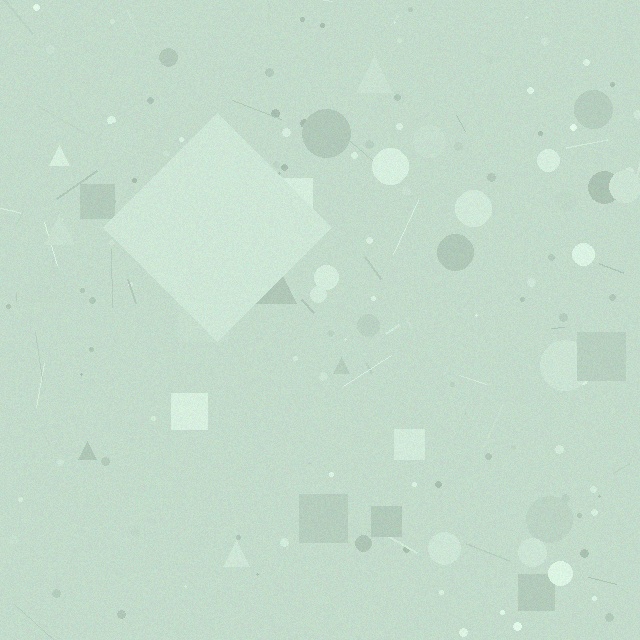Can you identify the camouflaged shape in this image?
The camouflaged shape is a diamond.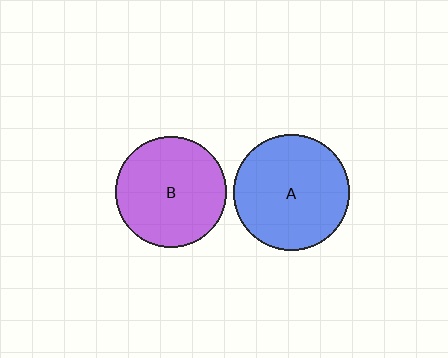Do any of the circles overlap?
No, none of the circles overlap.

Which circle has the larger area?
Circle A (blue).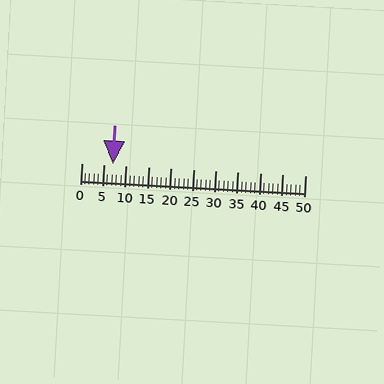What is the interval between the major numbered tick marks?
The major tick marks are spaced 5 units apart.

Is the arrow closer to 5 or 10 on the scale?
The arrow is closer to 5.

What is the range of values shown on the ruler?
The ruler shows values from 0 to 50.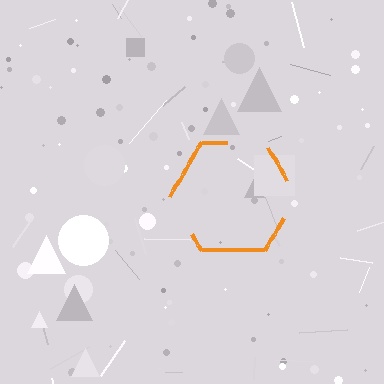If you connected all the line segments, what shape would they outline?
They would outline a hexagon.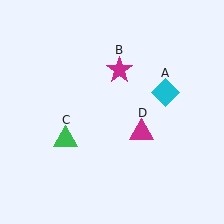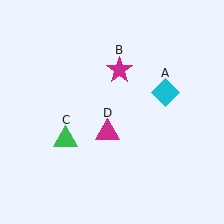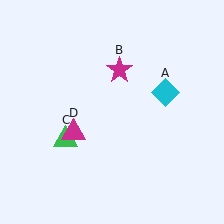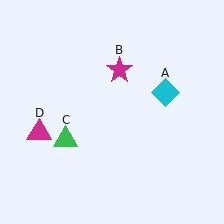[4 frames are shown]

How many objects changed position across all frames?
1 object changed position: magenta triangle (object D).